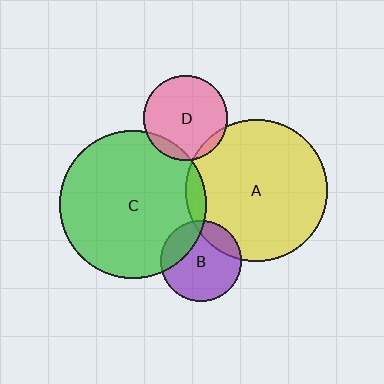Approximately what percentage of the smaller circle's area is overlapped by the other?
Approximately 10%.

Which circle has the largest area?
Circle C (green).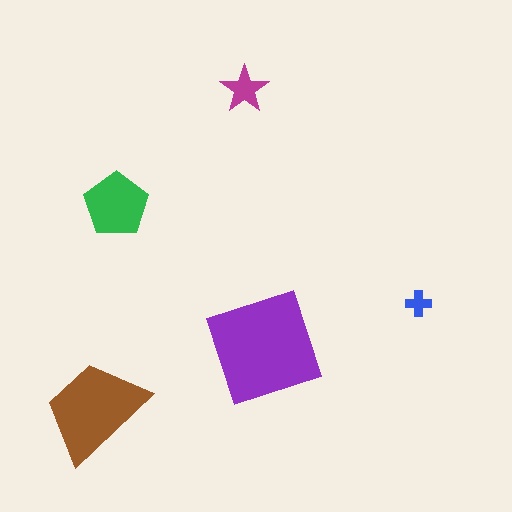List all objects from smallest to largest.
The blue cross, the magenta star, the green pentagon, the brown trapezoid, the purple diamond.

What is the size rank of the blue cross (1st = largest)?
5th.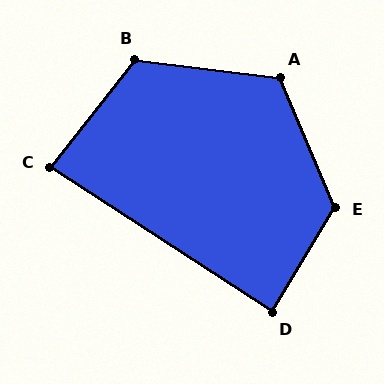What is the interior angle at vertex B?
Approximately 121 degrees (obtuse).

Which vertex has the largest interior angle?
E, at approximately 126 degrees.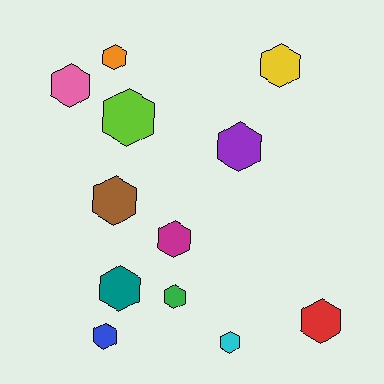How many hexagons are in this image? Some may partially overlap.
There are 12 hexagons.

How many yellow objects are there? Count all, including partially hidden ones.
There is 1 yellow object.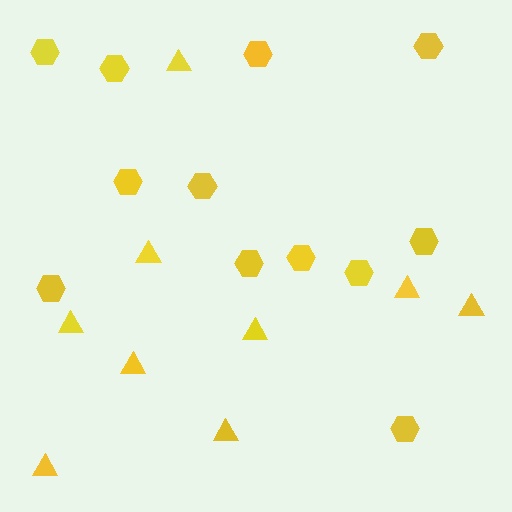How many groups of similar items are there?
There are 2 groups: one group of triangles (9) and one group of hexagons (12).